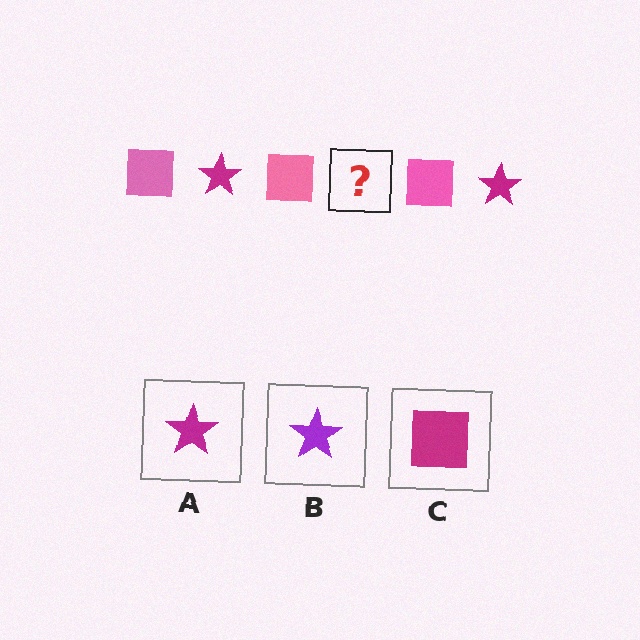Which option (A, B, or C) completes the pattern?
A.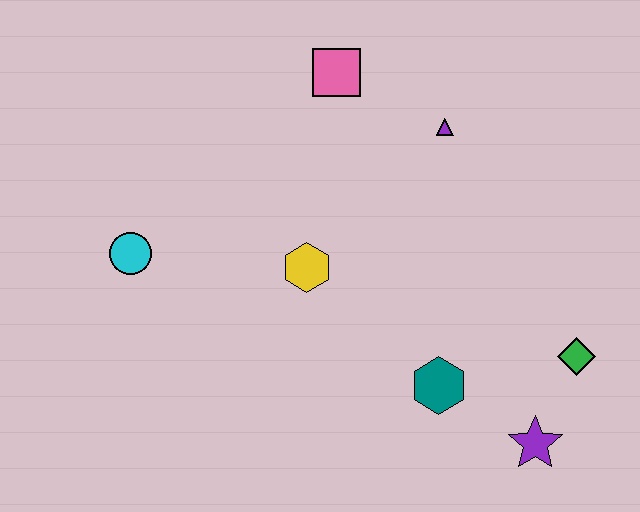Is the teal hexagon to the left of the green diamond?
Yes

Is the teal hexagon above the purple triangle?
No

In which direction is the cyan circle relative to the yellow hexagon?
The cyan circle is to the left of the yellow hexagon.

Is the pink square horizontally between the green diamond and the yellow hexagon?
Yes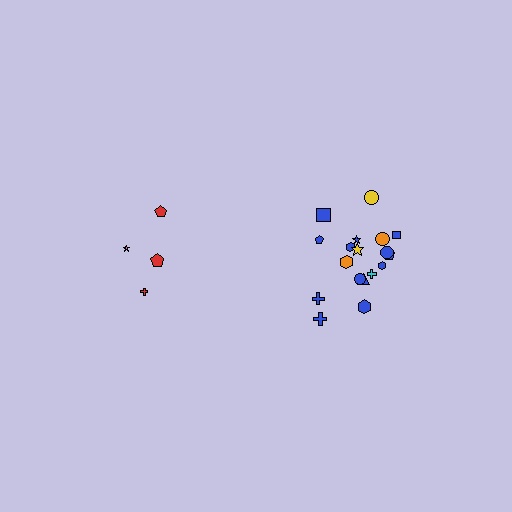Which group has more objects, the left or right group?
The right group.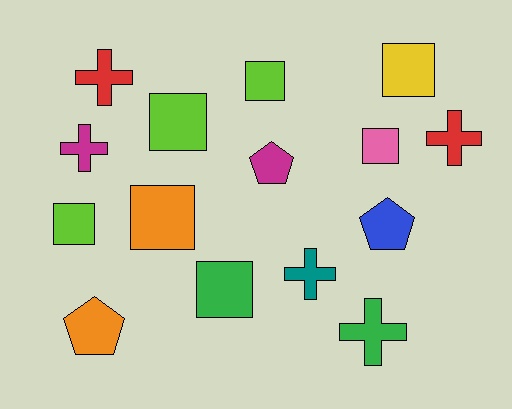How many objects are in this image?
There are 15 objects.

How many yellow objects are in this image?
There is 1 yellow object.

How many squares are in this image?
There are 7 squares.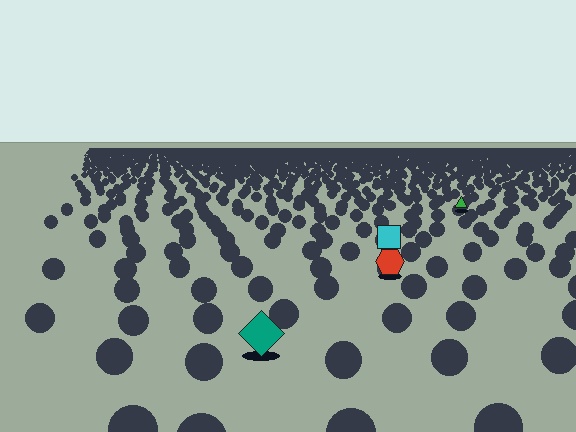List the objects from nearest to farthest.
From nearest to farthest: the teal diamond, the red hexagon, the cyan square, the green triangle.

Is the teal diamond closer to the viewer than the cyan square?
Yes. The teal diamond is closer — you can tell from the texture gradient: the ground texture is coarser near it.